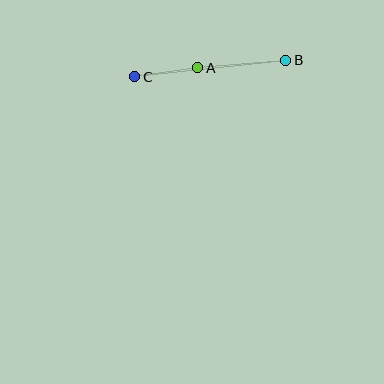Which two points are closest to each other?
Points A and C are closest to each other.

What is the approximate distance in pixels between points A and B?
The distance between A and B is approximately 88 pixels.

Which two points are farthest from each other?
Points B and C are farthest from each other.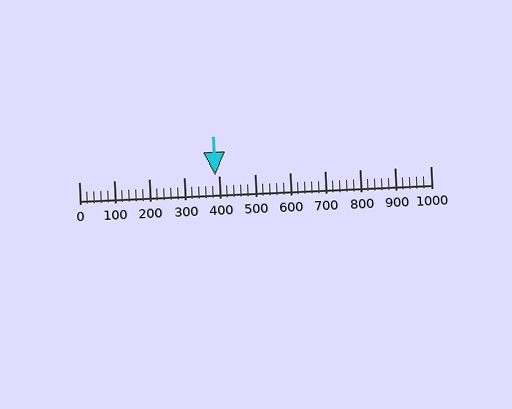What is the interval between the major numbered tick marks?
The major tick marks are spaced 100 units apart.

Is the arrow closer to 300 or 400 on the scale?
The arrow is closer to 400.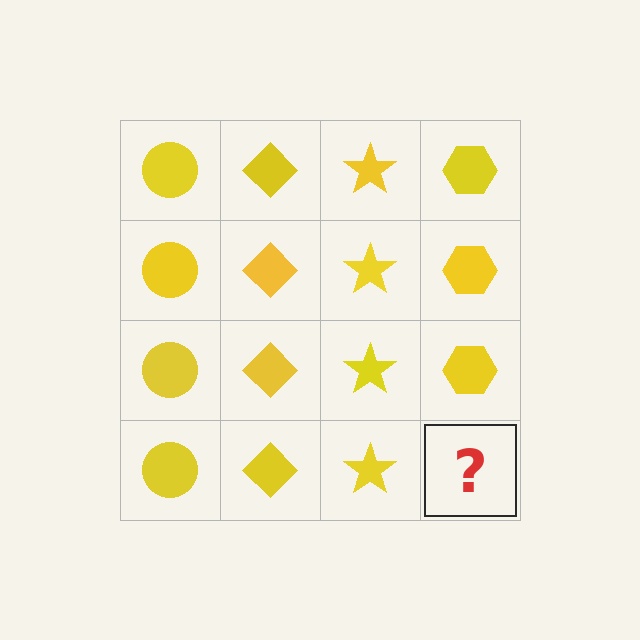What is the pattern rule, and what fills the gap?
The rule is that each column has a consistent shape. The gap should be filled with a yellow hexagon.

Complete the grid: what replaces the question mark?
The question mark should be replaced with a yellow hexagon.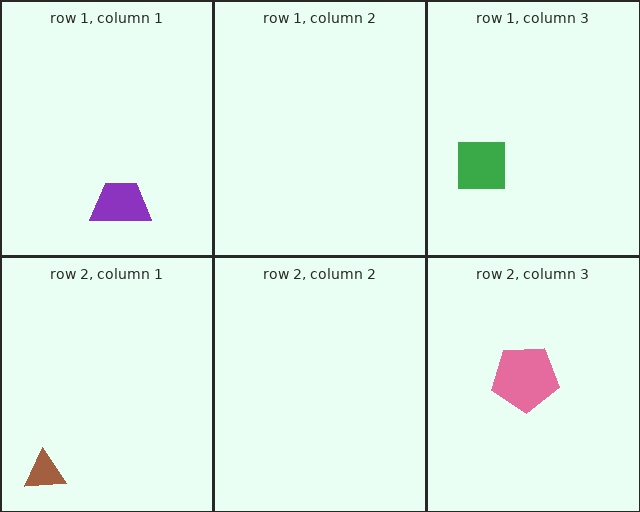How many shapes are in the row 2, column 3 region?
1.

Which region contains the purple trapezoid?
The row 1, column 1 region.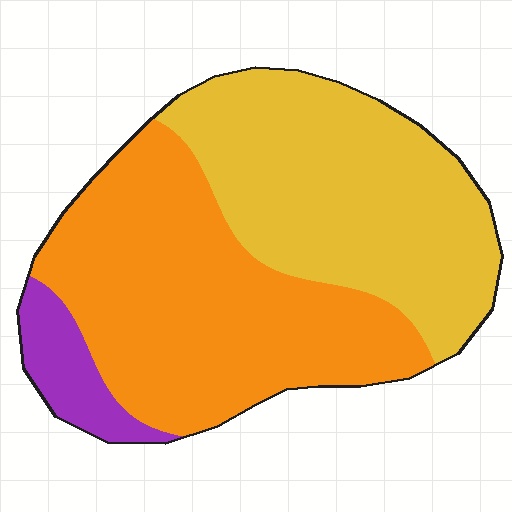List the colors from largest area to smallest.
From largest to smallest: orange, yellow, purple.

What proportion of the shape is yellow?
Yellow covers around 45% of the shape.